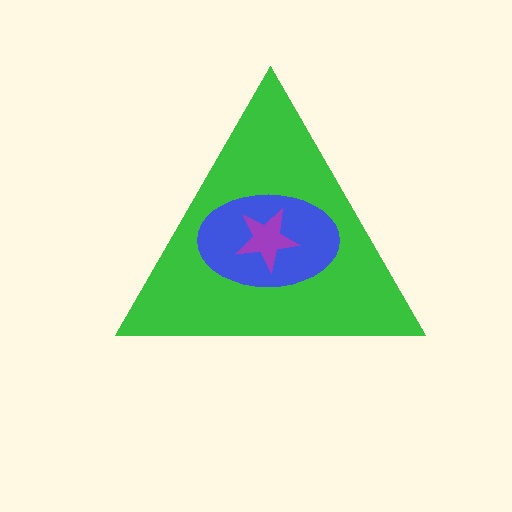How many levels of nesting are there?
3.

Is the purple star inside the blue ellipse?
Yes.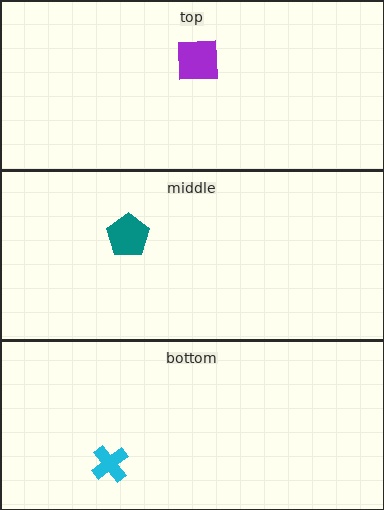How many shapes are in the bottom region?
1.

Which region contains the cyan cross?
The bottom region.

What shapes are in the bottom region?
The cyan cross.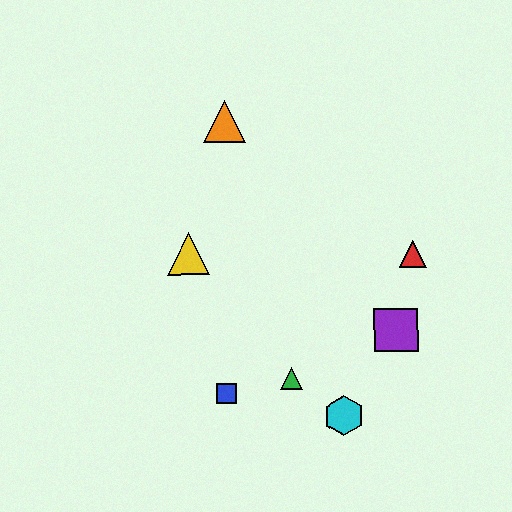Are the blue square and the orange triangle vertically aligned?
Yes, both are at x≈226.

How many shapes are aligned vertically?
2 shapes (the blue square, the orange triangle) are aligned vertically.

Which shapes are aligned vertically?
The blue square, the orange triangle are aligned vertically.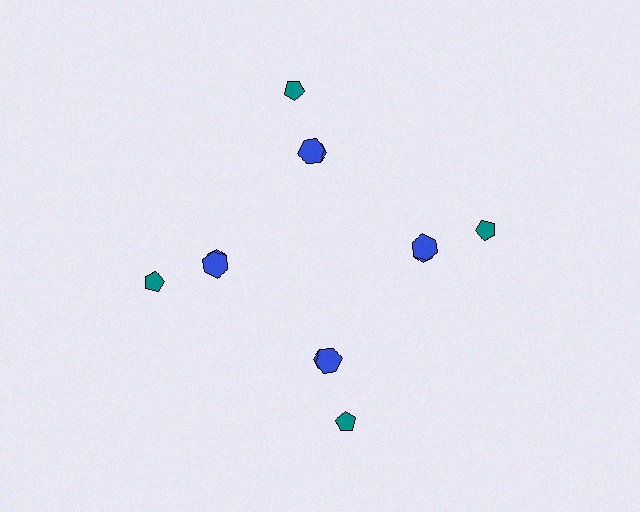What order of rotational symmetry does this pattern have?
This pattern has 4-fold rotational symmetry.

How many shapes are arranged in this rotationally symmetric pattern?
There are 12 shapes, arranged in 4 groups of 3.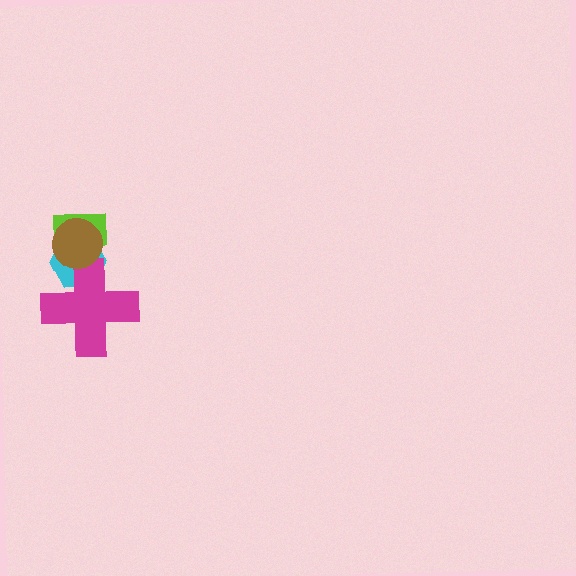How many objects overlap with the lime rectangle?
2 objects overlap with the lime rectangle.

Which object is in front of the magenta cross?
The brown circle is in front of the magenta cross.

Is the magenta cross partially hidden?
Yes, it is partially covered by another shape.